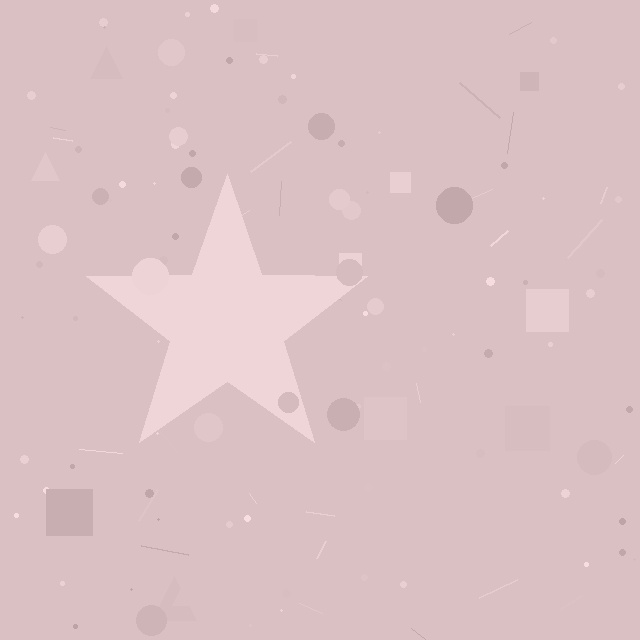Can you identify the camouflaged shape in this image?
The camouflaged shape is a star.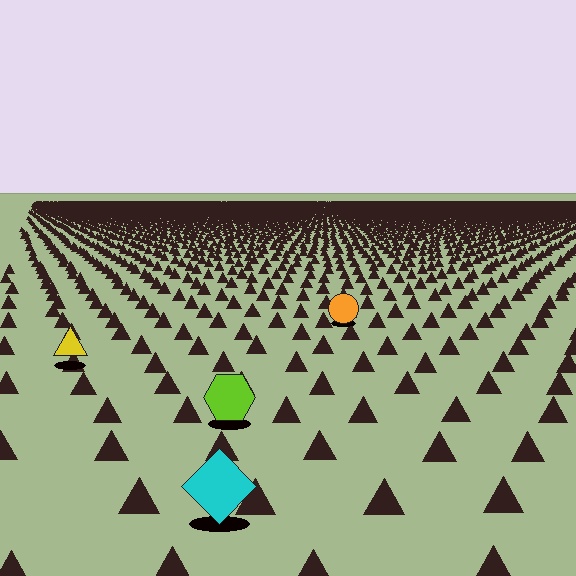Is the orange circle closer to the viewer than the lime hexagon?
No. The lime hexagon is closer — you can tell from the texture gradient: the ground texture is coarser near it.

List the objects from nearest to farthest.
From nearest to farthest: the cyan diamond, the lime hexagon, the yellow triangle, the orange circle.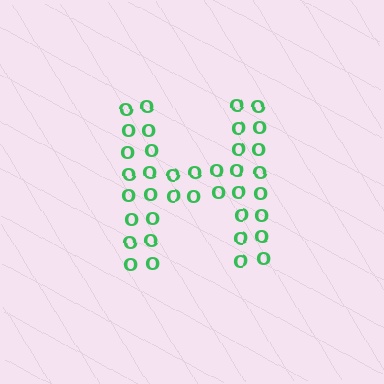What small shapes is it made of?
It is made of small letter O's.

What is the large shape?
The large shape is the letter H.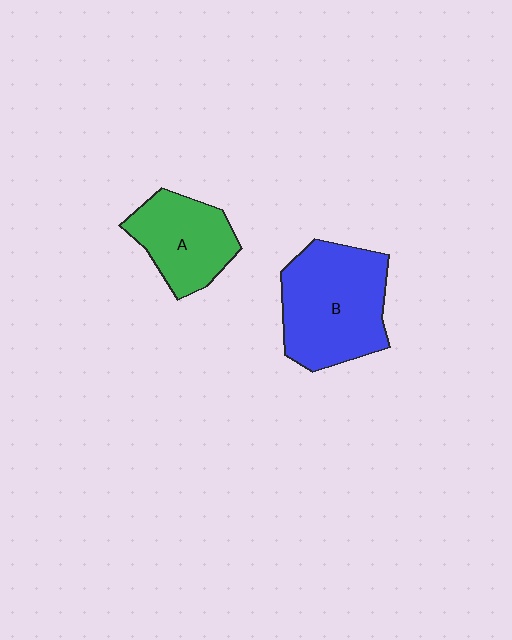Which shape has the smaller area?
Shape A (green).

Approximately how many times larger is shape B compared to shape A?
Approximately 1.5 times.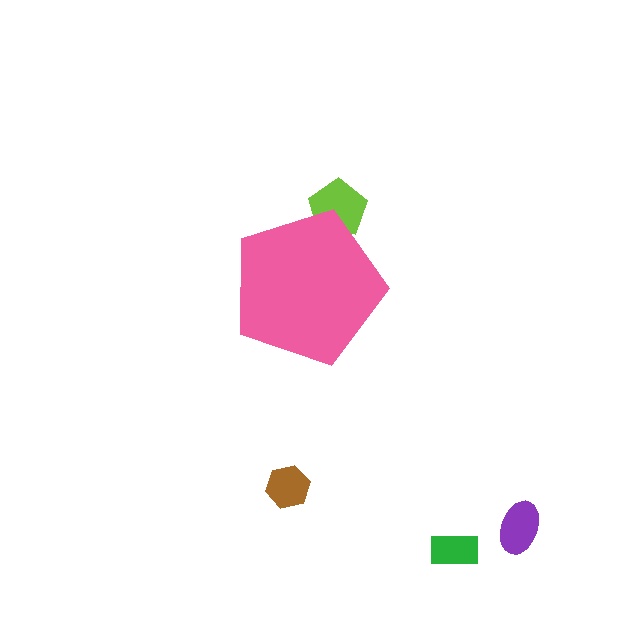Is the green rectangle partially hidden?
No, the green rectangle is fully visible.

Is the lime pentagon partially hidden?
Yes, the lime pentagon is partially hidden behind the pink pentagon.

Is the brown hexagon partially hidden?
No, the brown hexagon is fully visible.